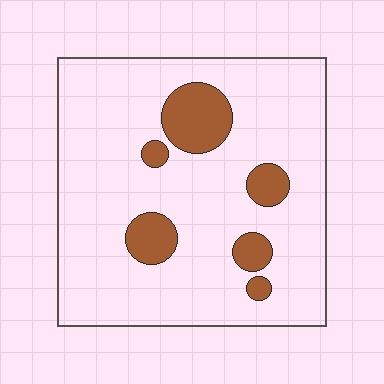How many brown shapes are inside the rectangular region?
6.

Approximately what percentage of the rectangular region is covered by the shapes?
Approximately 15%.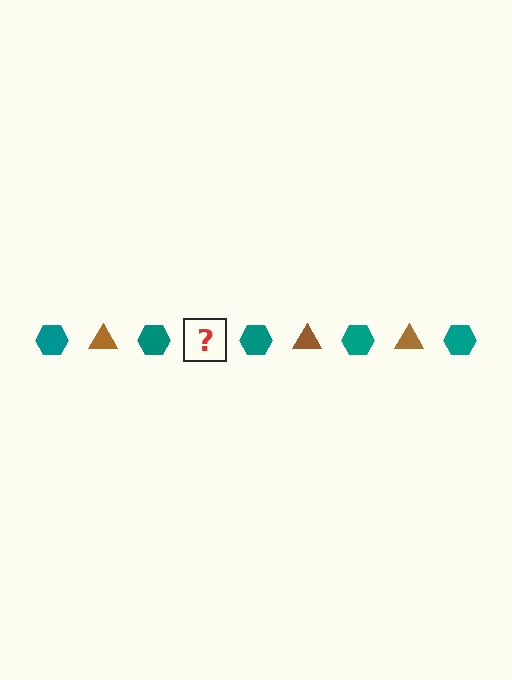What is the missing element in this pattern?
The missing element is a brown triangle.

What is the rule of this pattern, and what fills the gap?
The rule is that the pattern alternates between teal hexagon and brown triangle. The gap should be filled with a brown triangle.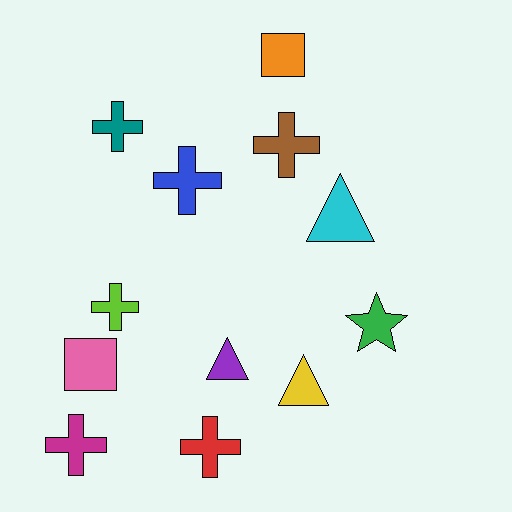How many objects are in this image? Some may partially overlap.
There are 12 objects.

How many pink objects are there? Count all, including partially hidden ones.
There is 1 pink object.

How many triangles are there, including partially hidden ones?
There are 3 triangles.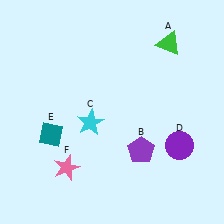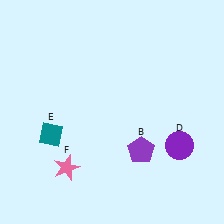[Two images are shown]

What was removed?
The green triangle (A), the cyan star (C) were removed in Image 2.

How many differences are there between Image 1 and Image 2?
There are 2 differences between the two images.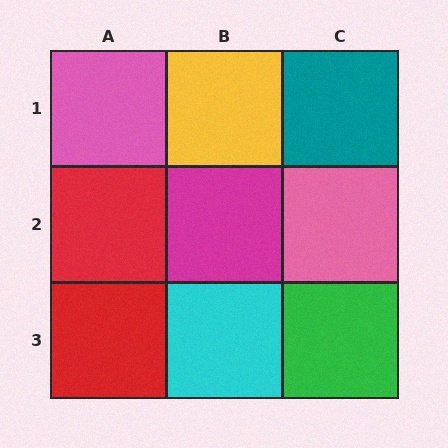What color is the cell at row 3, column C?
Green.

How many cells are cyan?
1 cell is cyan.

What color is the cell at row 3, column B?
Cyan.